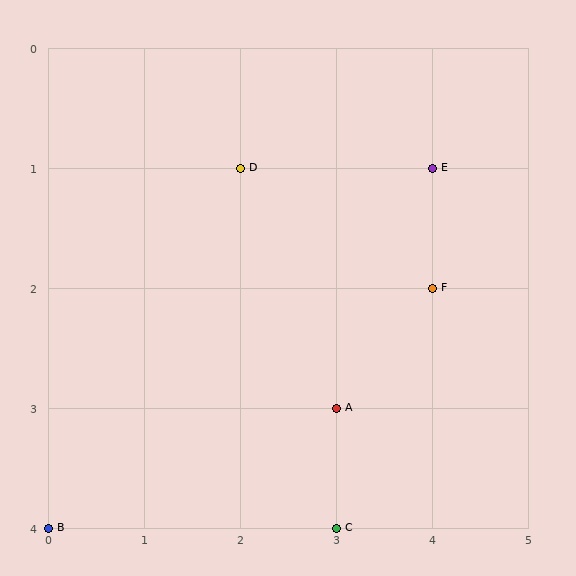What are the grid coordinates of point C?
Point C is at grid coordinates (3, 4).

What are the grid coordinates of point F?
Point F is at grid coordinates (4, 2).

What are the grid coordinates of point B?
Point B is at grid coordinates (0, 4).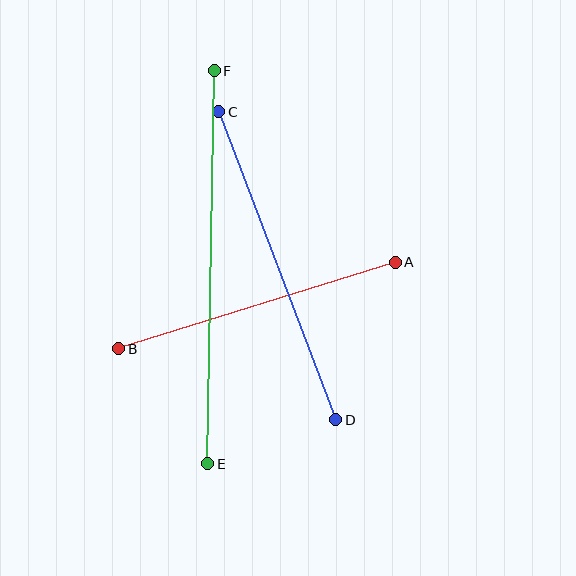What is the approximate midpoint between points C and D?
The midpoint is at approximately (277, 266) pixels.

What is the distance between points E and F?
The distance is approximately 393 pixels.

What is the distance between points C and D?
The distance is approximately 330 pixels.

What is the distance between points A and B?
The distance is approximately 290 pixels.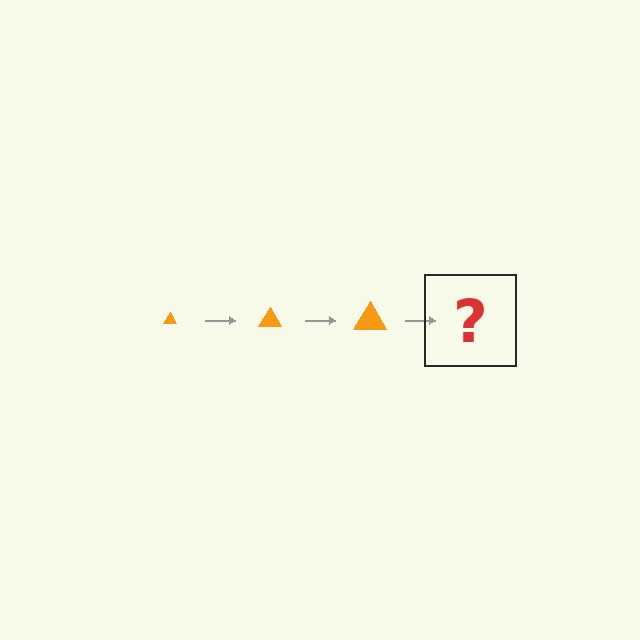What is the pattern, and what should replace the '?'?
The pattern is that the triangle gets progressively larger each step. The '?' should be an orange triangle, larger than the previous one.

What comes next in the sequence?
The next element should be an orange triangle, larger than the previous one.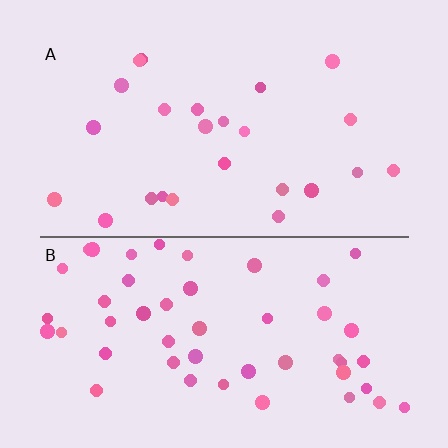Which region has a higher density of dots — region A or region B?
B (the bottom).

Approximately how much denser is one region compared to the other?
Approximately 1.9× — region B over region A.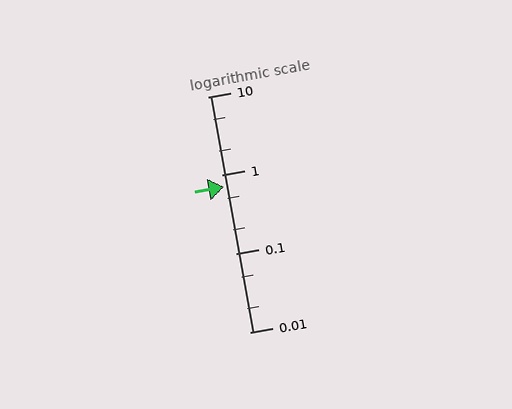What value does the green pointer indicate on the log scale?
The pointer indicates approximately 0.72.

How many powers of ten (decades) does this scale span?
The scale spans 3 decades, from 0.01 to 10.